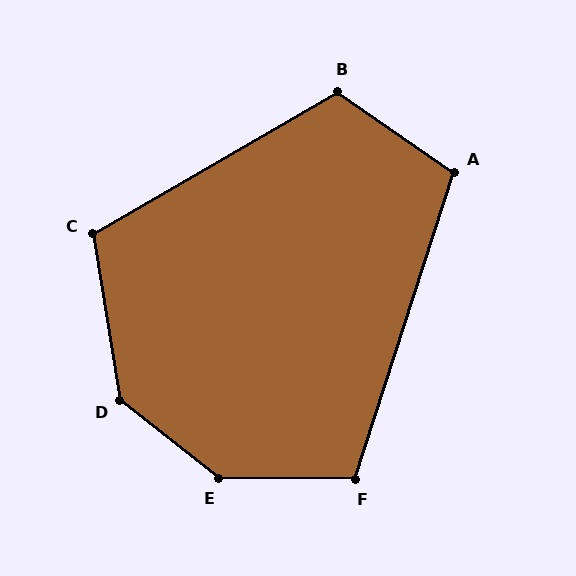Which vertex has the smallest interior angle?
A, at approximately 107 degrees.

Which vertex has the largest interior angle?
E, at approximately 142 degrees.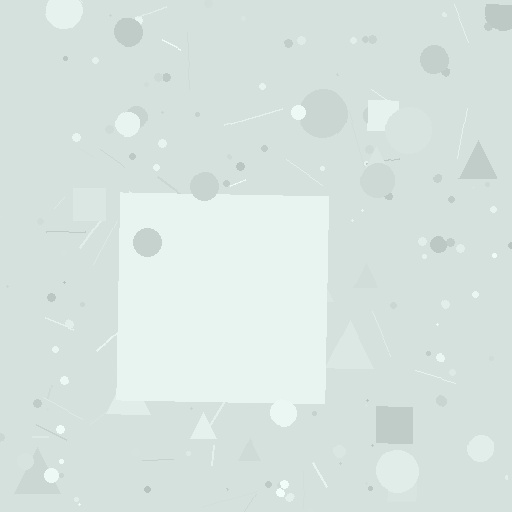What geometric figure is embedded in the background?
A square is embedded in the background.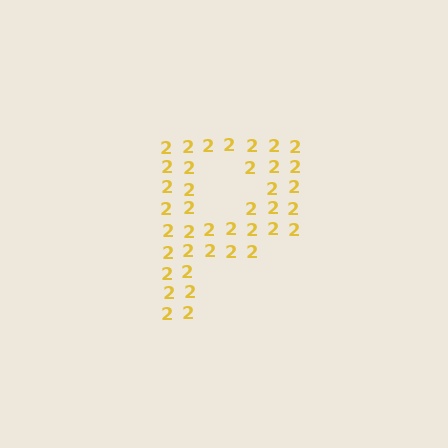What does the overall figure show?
The overall figure shows the letter P.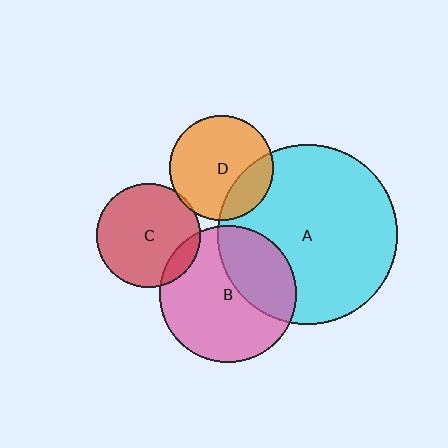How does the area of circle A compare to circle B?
Approximately 1.7 times.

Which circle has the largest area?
Circle A (cyan).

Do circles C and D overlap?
Yes.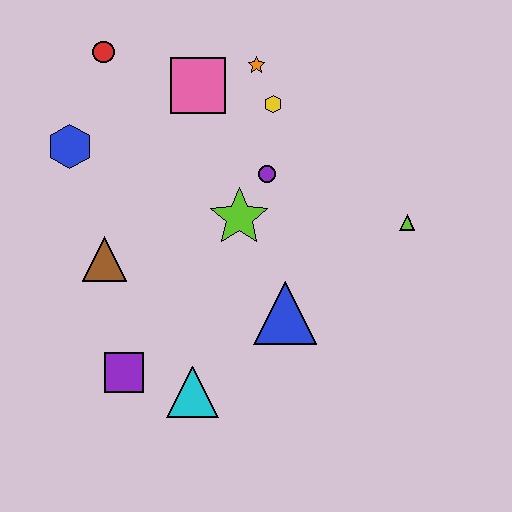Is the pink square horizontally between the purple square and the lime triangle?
Yes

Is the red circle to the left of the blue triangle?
Yes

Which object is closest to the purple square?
The cyan triangle is closest to the purple square.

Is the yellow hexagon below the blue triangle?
No